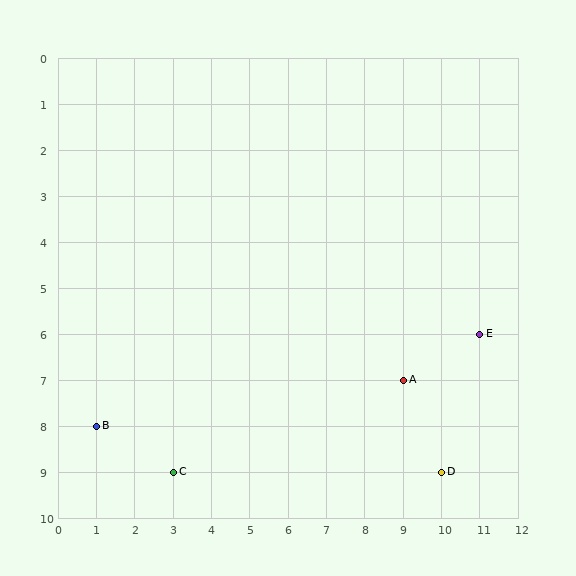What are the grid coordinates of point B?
Point B is at grid coordinates (1, 8).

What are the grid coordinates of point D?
Point D is at grid coordinates (10, 9).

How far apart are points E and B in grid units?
Points E and B are 10 columns and 2 rows apart (about 10.2 grid units diagonally).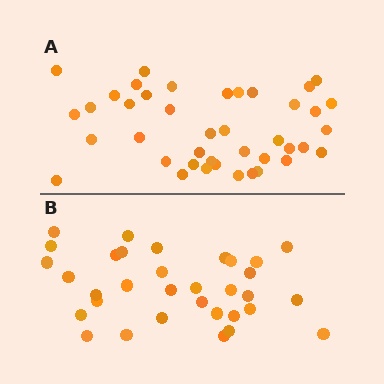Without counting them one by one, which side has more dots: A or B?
Region A (the top region) has more dots.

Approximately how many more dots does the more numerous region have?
Region A has roughly 8 or so more dots than region B.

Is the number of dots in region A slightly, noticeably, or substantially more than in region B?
Region A has only slightly more — the two regions are fairly close. The ratio is roughly 1.2 to 1.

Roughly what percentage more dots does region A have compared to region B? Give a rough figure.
About 25% more.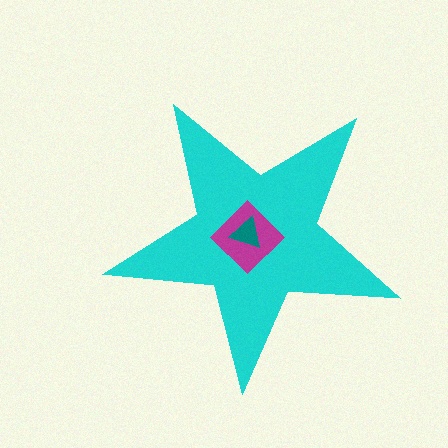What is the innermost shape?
The teal triangle.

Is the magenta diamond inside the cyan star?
Yes.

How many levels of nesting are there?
3.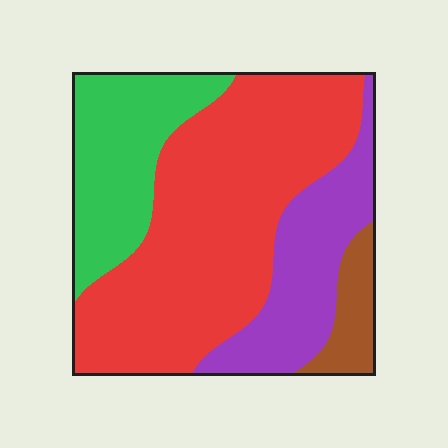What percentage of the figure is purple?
Purple takes up about one fifth (1/5) of the figure.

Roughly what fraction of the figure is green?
Green takes up less than a quarter of the figure.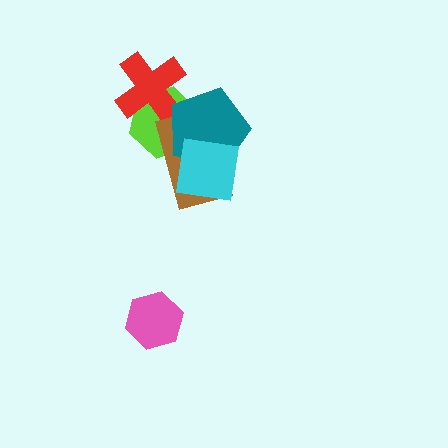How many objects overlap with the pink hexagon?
0 objects overlap with the pink hexagon.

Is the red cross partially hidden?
Yes, it is partially covered by another shape.